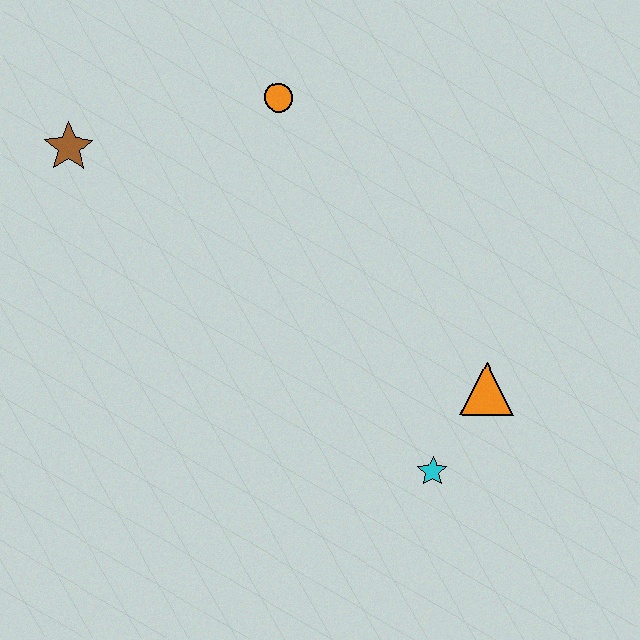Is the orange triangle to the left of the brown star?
No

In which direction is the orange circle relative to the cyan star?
The orange circle is above the cyan star.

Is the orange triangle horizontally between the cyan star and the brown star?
No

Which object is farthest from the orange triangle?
The brown star is farthest from the orange triangle.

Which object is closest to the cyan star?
The orange triangle is closest to the cyan star.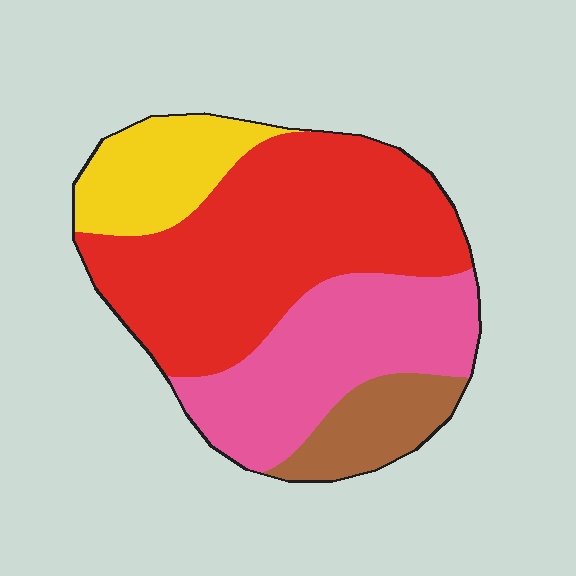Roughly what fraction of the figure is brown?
Brown covers about 10% of the figure.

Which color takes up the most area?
Red, at roughly 45%.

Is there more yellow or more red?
Red.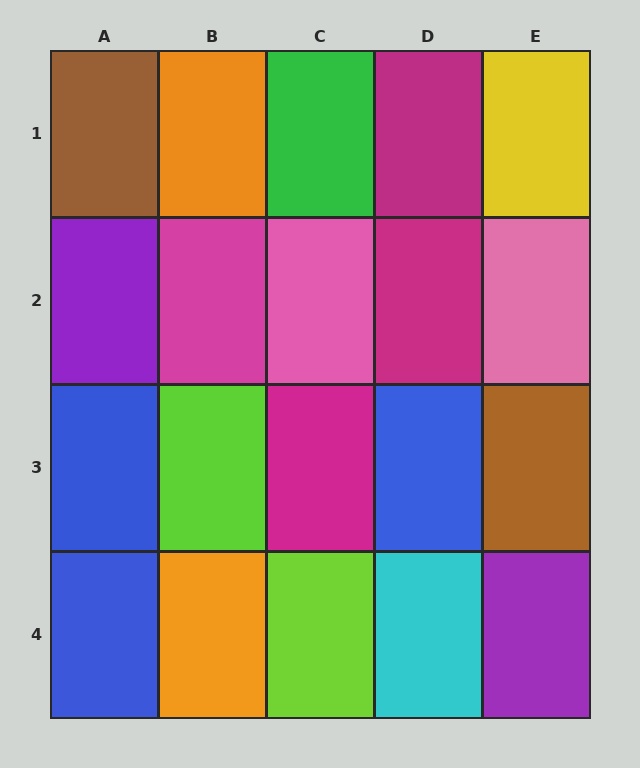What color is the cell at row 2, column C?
Pink.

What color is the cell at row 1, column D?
Magenta.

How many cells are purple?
2 cells are purple.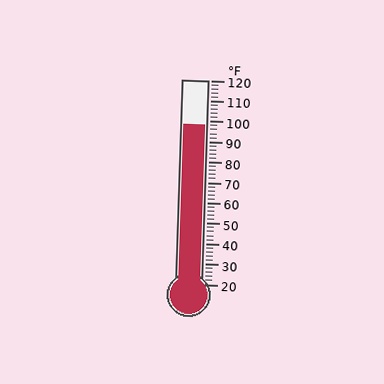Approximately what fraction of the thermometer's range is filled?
The thermometer is filled to approximately 80% of its range.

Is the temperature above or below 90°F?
The temperature is above 90°F.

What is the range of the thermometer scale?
The thermometer scale ranges from 20°F to 120°F.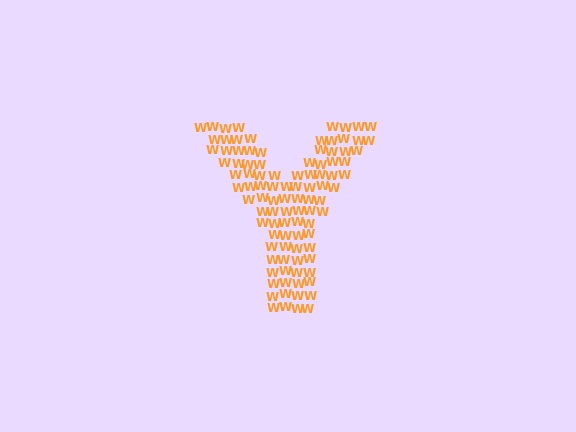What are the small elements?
The small elements are letter W's.